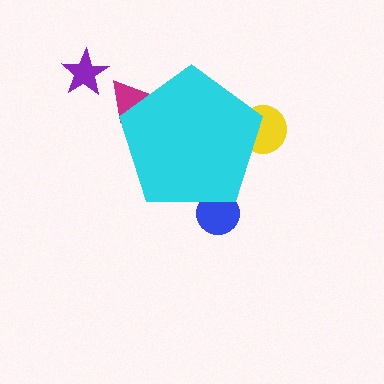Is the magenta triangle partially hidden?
Yes, the magenta triangle is partially hidden behind the cyan pentagon.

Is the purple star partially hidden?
No, the purple star is fully visible.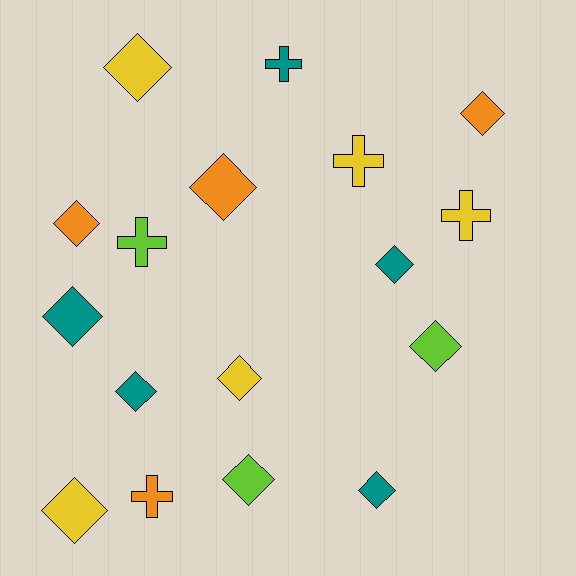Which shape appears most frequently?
Diamond, with 12 objects.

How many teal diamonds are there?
There are 4 teal diamonds.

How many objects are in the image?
There are 17 objects.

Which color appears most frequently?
Yellow, with 5 objects.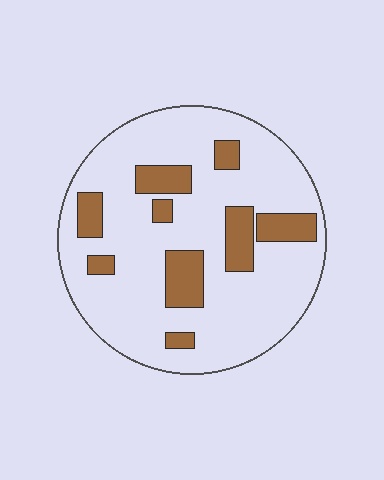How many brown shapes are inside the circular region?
9.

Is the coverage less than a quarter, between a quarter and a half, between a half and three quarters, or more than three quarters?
Less than a quarter.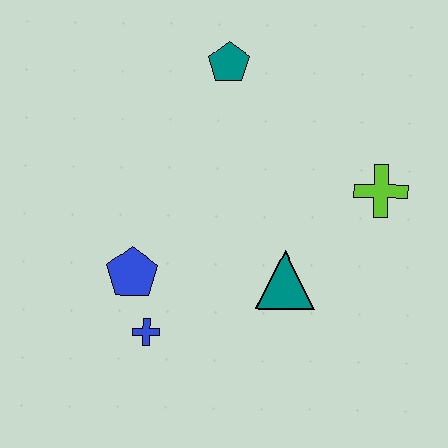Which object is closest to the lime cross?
The teal triangle is closest to the lime cross.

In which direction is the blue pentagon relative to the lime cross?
The blue pentagon is to the left of the lime cross.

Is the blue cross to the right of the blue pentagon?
Yes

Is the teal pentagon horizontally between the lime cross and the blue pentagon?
Yes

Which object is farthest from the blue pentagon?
The lime cross is farthest from the blue pentagon.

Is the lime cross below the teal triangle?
No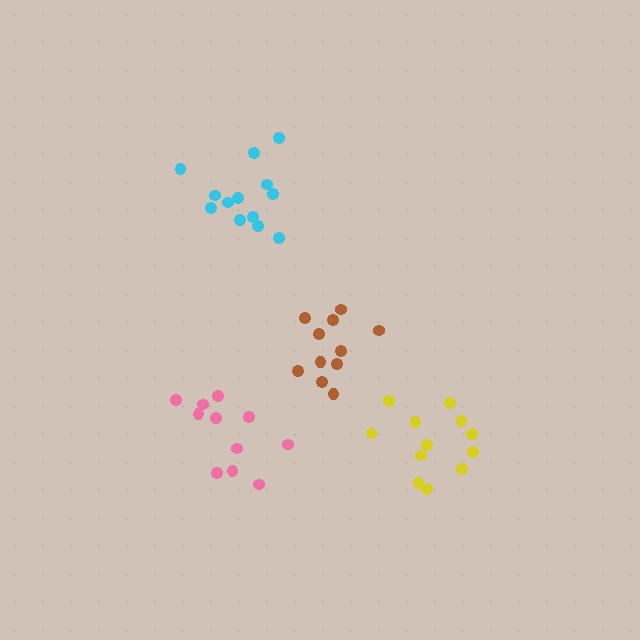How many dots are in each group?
Group 1: 11 dots, Group 2: 12 dots, Group 3: 11 dots, Group 4: 13 dots (47 total).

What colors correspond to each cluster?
The clusters are colored: pink, yellow, brown, cyan.